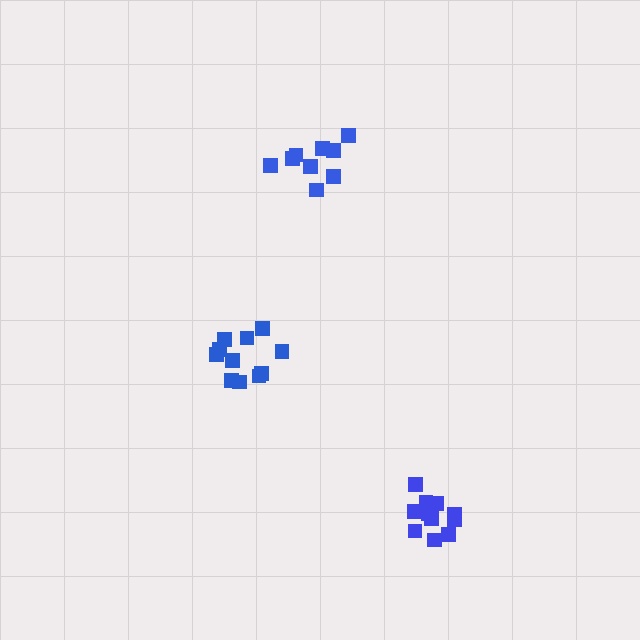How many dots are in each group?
Group 1: 9 dots, Group 2: 11 dots, Group 3: 11 dots (31 total).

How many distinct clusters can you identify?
There are 3 distinct clusters.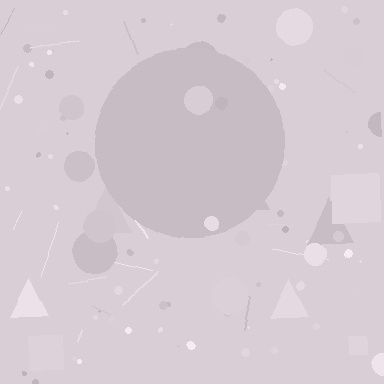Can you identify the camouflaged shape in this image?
The camouflaged shape is a circle.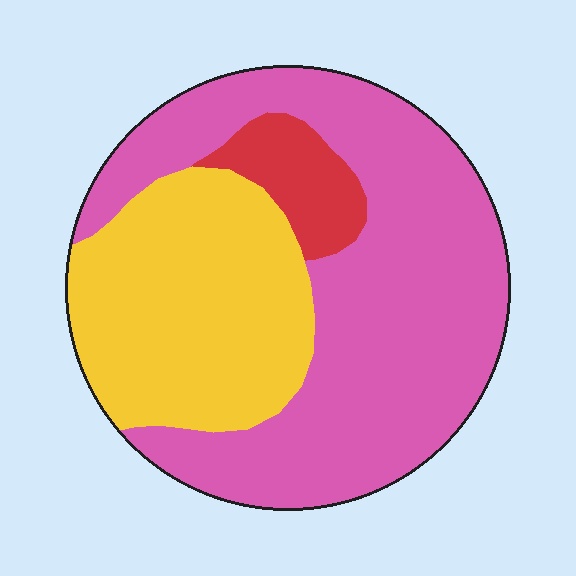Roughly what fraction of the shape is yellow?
Yellow takes up about one third (1/3) of the shape.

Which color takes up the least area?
Red, at roughly 10%.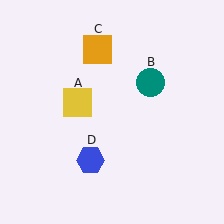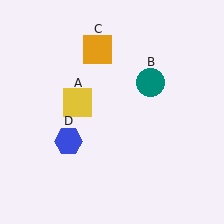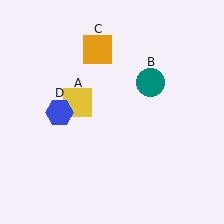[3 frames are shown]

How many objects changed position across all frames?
1 object changed position: blue hexagon (object D).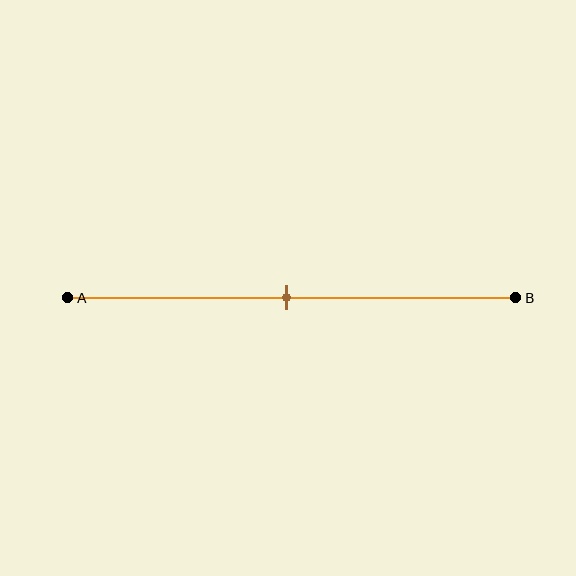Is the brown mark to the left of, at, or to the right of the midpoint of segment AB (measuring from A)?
The brown mark is approximately at the midpoint of segment AB.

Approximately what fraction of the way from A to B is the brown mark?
The brown mark is approximately 50% of the way from A to B.